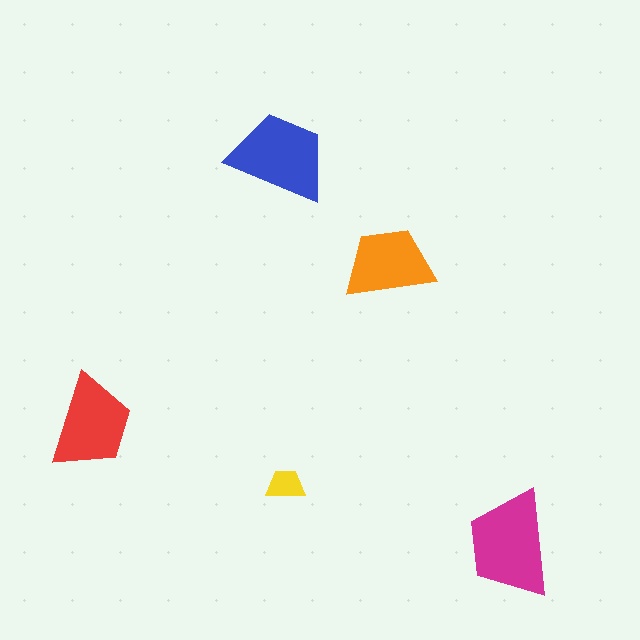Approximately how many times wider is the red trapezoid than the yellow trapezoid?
About 2.5 times wider.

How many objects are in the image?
There are 5 objects in the image.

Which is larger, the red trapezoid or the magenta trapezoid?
The magenta one.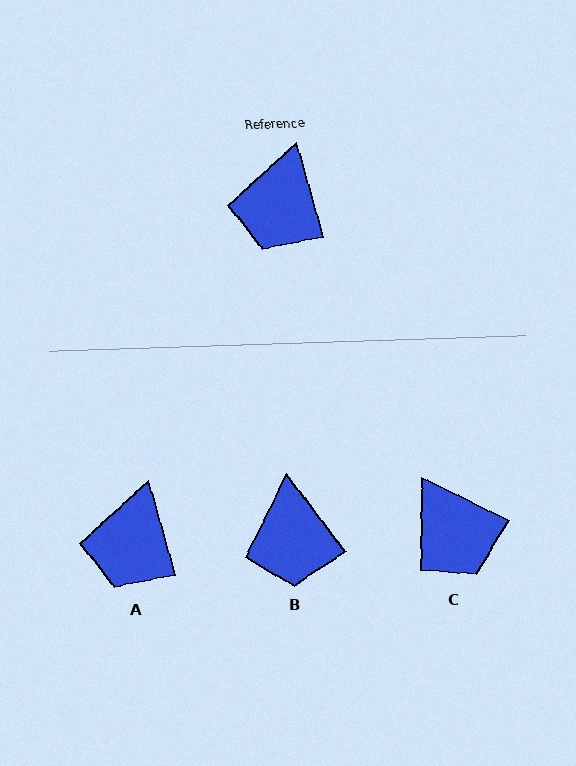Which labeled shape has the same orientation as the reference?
A.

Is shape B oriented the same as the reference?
No, it is off by about 22 degrees.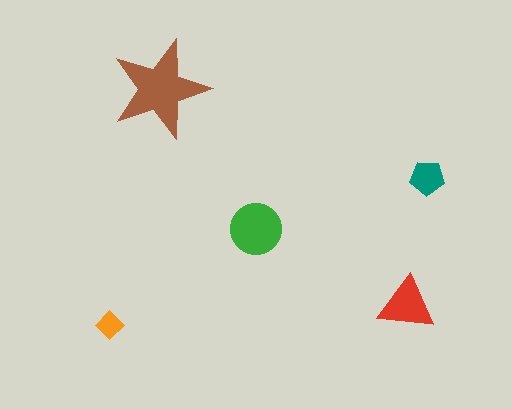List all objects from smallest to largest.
The orange diamond, the teal pentagon, the red triangle, the green circle, the brown star.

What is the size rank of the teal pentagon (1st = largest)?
4th.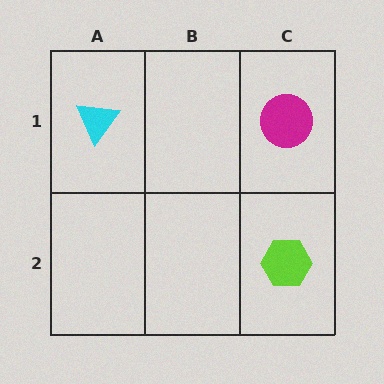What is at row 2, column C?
A lime hexagon.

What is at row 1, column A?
A cyan triangle.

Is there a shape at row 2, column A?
No, that cell is empty.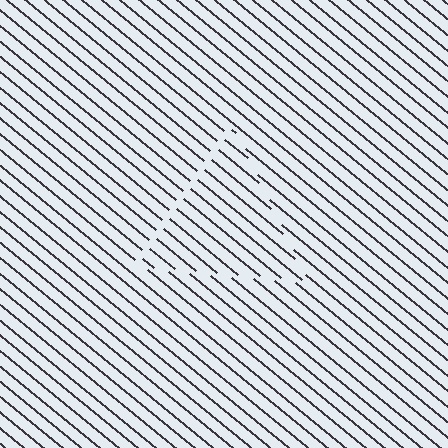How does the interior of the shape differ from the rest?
The interior of the shape contains the same grating, shifted by half a period — the contour is defined by the phase discontinuity where line-ends from the inner and outer gratings abut.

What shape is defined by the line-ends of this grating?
An illusory triangle. The interior of the shape contains the same grating, shifted by half a period — the contour is defined by the phase discontinuity where line-ends from the inner and outer gratings abut.